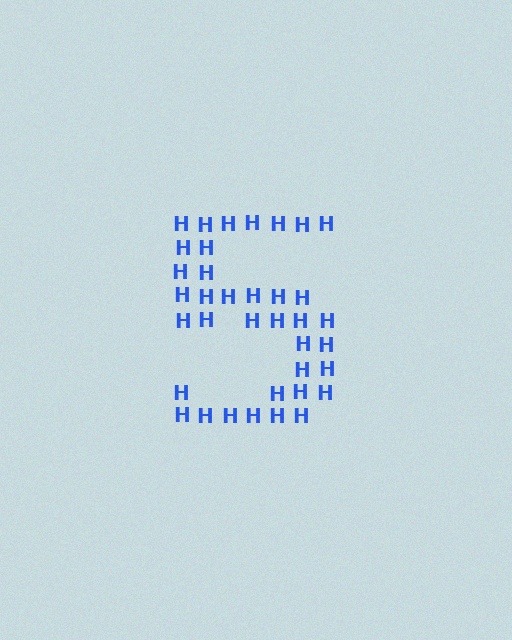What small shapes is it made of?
It is made of small letter H's.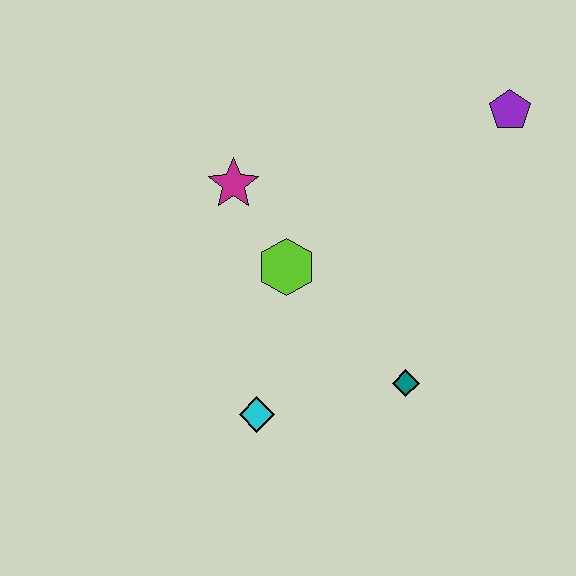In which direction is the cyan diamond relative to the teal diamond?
The cyan diamond is to the left of the teal diamond.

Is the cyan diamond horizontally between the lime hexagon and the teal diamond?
No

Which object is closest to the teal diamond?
The cyan diamond is closest to the teal diamond.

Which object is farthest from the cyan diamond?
The purple pentagon is farthest from the cyan diamond.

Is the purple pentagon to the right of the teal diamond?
Yes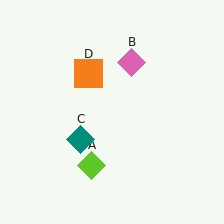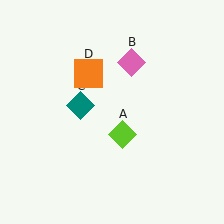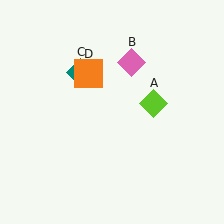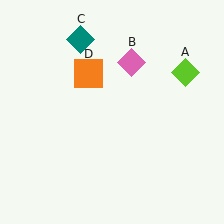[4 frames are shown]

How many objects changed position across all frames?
2 objects changed position: lime diamond (object A), teal diamond (object C).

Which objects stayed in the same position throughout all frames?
Pink diamond (object B) and orange square (object D) remained stationary.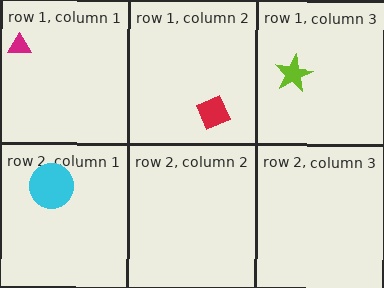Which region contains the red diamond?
The row 1, column 2 region.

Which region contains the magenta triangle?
The row 1, column 1 region.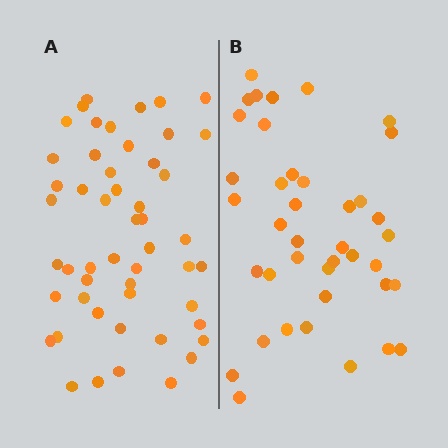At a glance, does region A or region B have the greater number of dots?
Region A (the left region) has more dots.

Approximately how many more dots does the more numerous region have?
Region A has roughly 12 or so more dots than region B.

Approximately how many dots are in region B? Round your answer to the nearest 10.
About 40 dots.